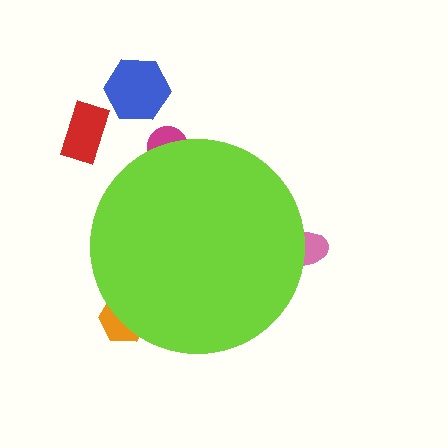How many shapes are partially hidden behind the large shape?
3 shapes are partially hidden.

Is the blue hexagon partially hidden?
No, the blue hexagon is fully visible.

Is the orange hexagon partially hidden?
Yes, the orange hexagon is partially hidden behind the lime circle.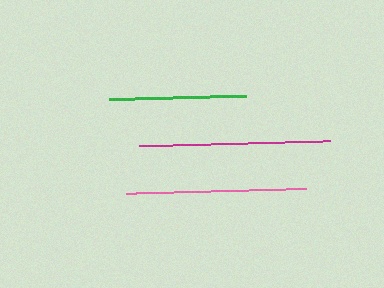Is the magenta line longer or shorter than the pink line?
The magenta line is longer than the pink line.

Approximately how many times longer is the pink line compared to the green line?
The pink line is approximately 1.3 times the length of the green line.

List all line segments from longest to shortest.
From longest to shortest: magenta, pink, green.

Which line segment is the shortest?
The green line is the shortest at approximately 137 pixels.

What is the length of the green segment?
The green segment is approximately 137 pixels long.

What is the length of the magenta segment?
The magenta segment is approximately 191 pixels long.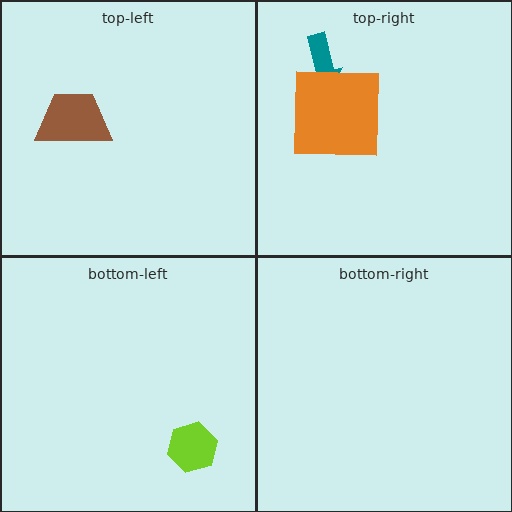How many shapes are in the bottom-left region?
1.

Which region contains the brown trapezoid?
The top-left region.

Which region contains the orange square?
The top-right region.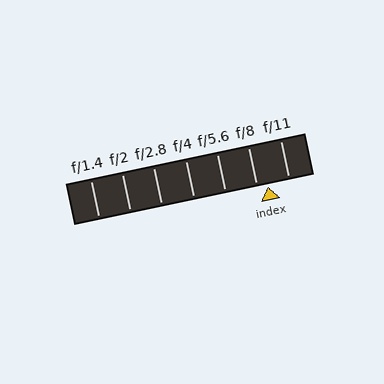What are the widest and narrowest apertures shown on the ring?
The widest aperture shown is f/1.4 and the narrowest is f/11.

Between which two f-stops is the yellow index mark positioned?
The index mark is between f/8 and f/11.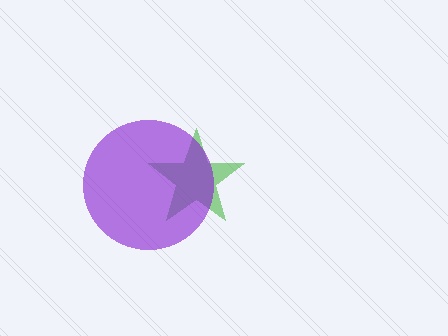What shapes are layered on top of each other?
The layered shapes are: a green star, a purple circle.